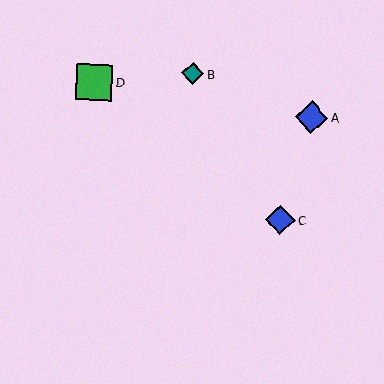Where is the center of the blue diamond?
The center of the blue diamond is at (280, 220).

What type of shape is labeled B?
Shape B is a teal diamond.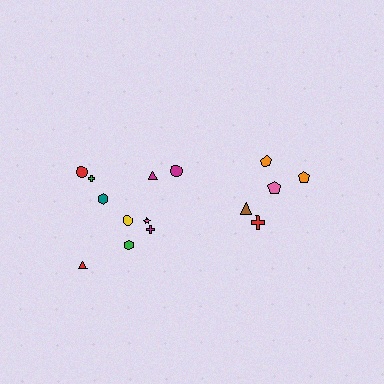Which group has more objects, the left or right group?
The left group.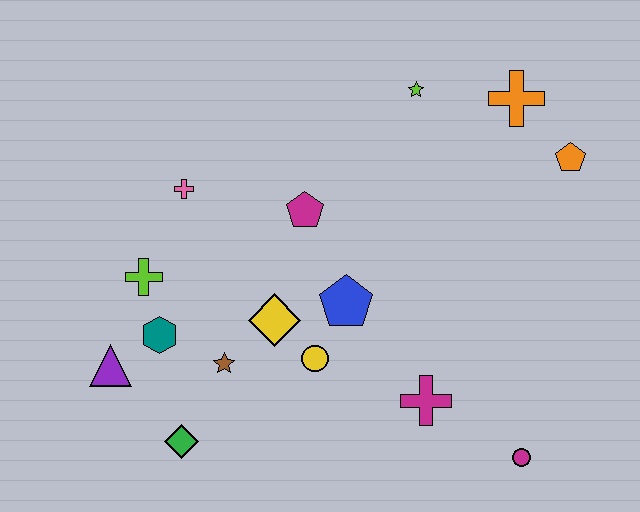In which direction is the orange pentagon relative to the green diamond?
The orange pentagon is to the right of the green diamond.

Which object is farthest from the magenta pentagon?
The magenta circle is farthest from the magenta pentagon.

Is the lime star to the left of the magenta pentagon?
No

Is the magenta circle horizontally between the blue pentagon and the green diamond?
No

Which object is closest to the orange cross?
The orange pentagon is closest to the orange cross.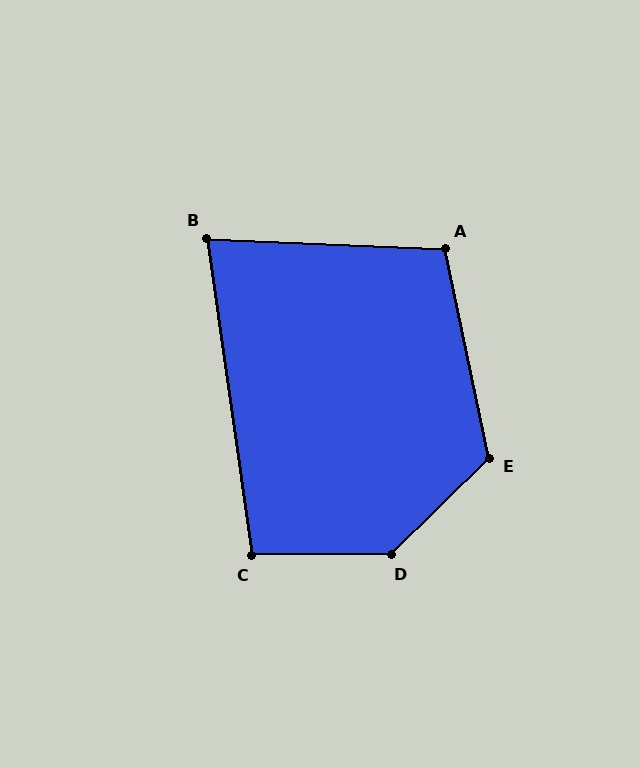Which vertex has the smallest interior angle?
B, at approximately 80 degrees.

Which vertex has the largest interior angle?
D, at approximately 136 degrees.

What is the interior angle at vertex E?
Approximately 123 degrees (obtuse).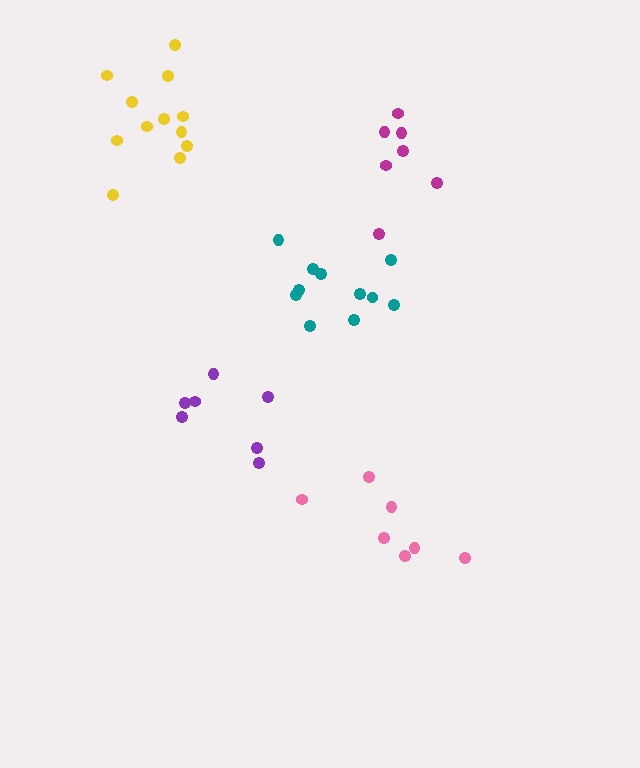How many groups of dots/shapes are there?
There are 5 groups.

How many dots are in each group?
Group 1: 7 dots, Group 2: 7 dots, Group 3: 7 dots, Group 4: 12 dots, Group 5: 11 dots (44 total).